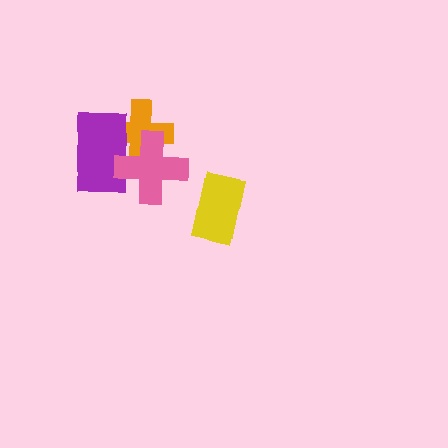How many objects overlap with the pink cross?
2 objects overlap with the pink cross.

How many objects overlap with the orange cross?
2 objects overlap with the orange cross.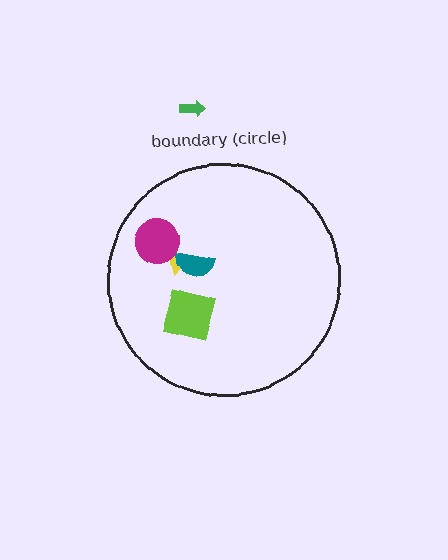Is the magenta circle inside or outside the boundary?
Inside.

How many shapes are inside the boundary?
4 inside, 1 outside.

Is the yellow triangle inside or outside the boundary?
Inside.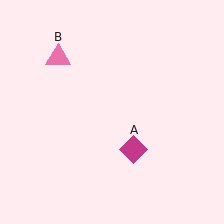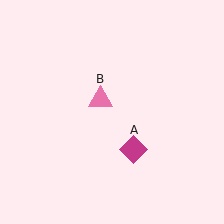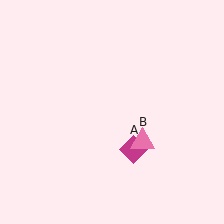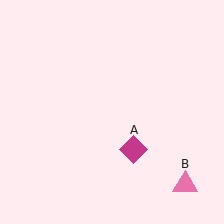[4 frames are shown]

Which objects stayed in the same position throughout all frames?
Magenta diamond (object A) remained stationary.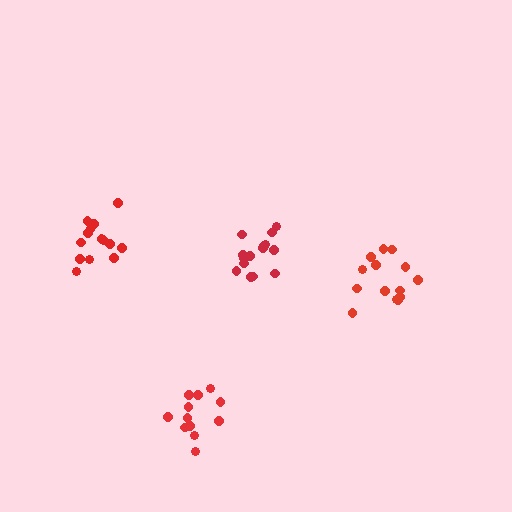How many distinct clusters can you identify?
There are 4 distinct clusters.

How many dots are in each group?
Group 1: 15 dots, Group 2: 14 dots, Group 3: 12 dots, Group 4: 14 dots (55 total).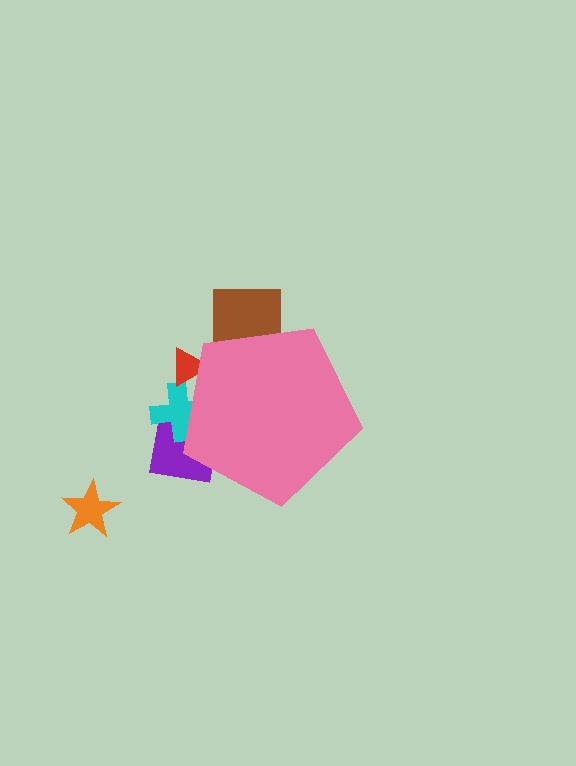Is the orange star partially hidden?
No, the orange star is fully visible.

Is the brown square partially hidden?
Yes, the brown square is partially hidden behind the pink pentagon.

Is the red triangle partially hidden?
Yes, the red triangle is partially hidden behind the pink pentagon.